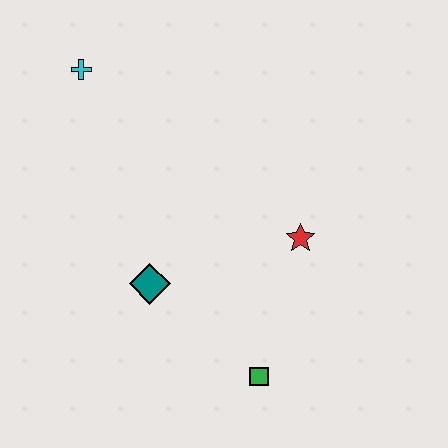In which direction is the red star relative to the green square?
The red star is above the green square.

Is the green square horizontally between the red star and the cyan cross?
Yes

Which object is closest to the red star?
The green square is closest to the red star.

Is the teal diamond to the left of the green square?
Yes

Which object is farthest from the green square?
The cyan cross is farthest from the green square.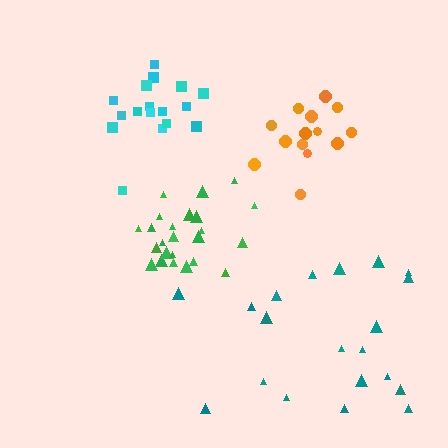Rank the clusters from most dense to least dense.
green, orange, cyan, teal.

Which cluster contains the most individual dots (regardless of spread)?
Green (24).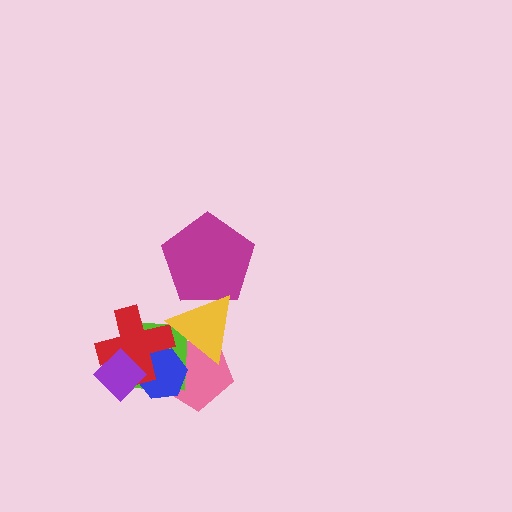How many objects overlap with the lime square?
5 objects overlap with the lime square.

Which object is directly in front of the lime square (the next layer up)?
The blue hexagon is directly in front of the lime square.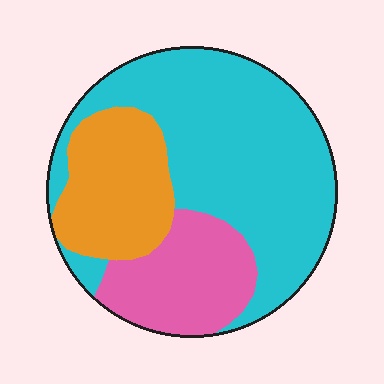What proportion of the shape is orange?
Orange covers roughly 20% of the shape.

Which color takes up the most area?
Cyan, at roughly 55%.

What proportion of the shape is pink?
Pink takes up about one fifth (1/5) of the shape.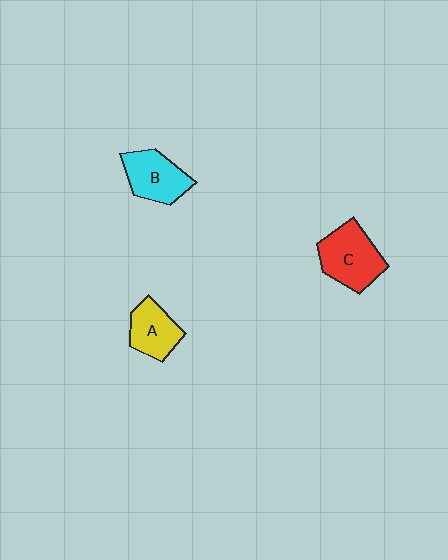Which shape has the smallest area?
Shape A (yellow).